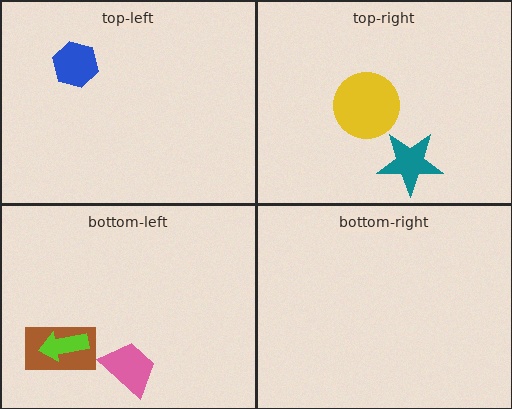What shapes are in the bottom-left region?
The pink trapezoid, the brown rectangle, the lime arrow.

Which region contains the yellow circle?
The top-right region.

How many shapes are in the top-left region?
1.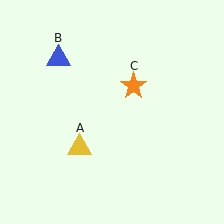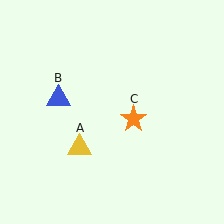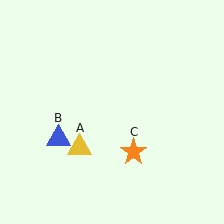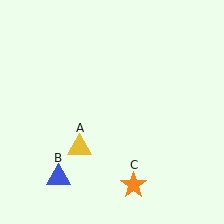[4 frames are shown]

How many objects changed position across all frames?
2 objects changed position: blue triangle (object B), orange star (object C).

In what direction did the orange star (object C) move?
The orange star (object C) moved down.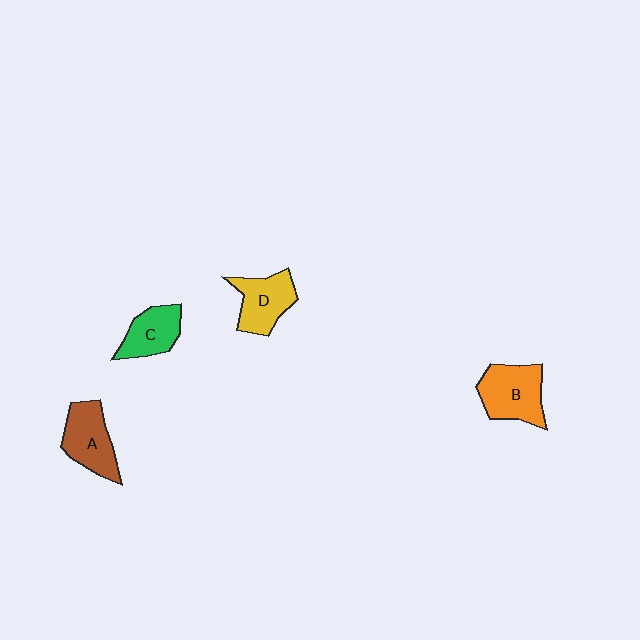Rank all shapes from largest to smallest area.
From largest to smallest: B (orange), A (brown), D (yellow), C (green).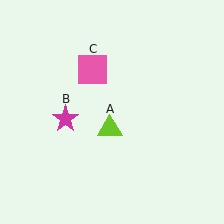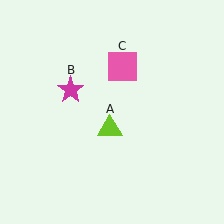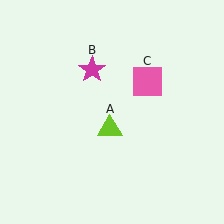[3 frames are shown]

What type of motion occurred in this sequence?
The magenta star (object B), pink square (object C) rotated clockwise around the center of the scene.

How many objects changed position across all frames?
2 objects changed position: magenta star (object B), pink square (object C).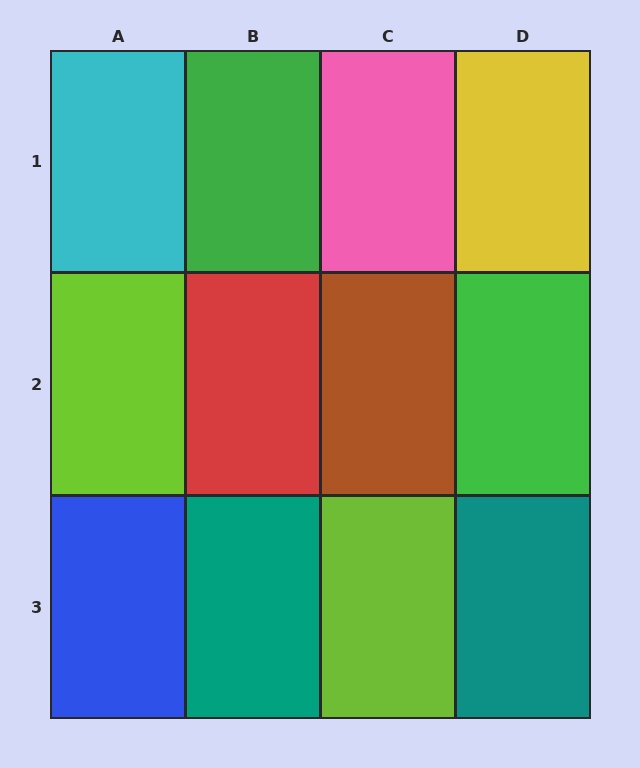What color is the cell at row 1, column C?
Pink.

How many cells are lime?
2 cells are lime.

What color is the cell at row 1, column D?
Yellow.